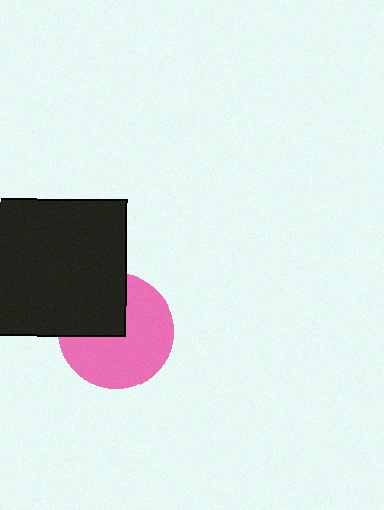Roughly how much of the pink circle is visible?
Most of it is visible (roughly 66%).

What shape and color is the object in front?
The object in front is a black square.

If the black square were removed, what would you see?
You would see the complete pink circle.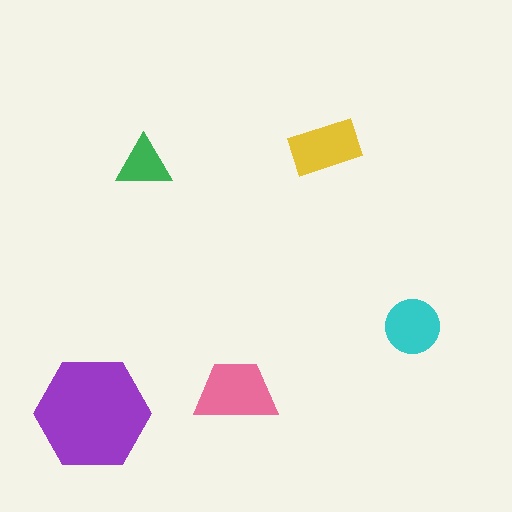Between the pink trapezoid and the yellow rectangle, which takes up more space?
The pink trapezoid.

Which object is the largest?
The purple hexagon.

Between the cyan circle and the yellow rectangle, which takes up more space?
The yellow rectangle.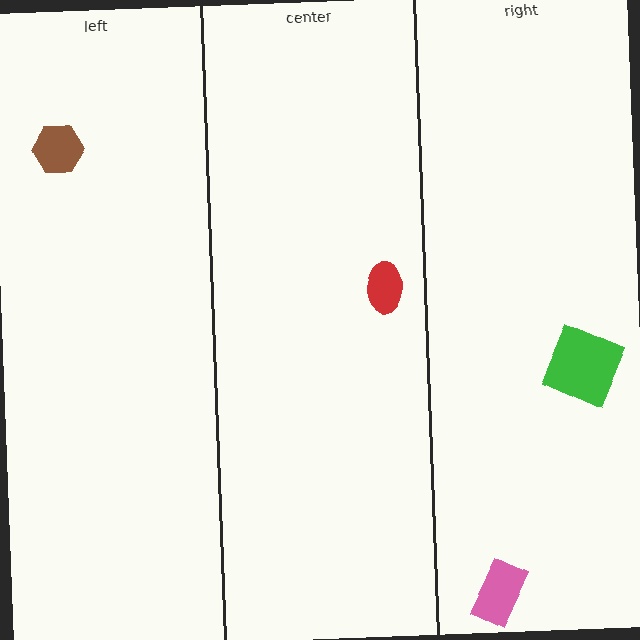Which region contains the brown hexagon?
The left region.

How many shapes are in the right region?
2.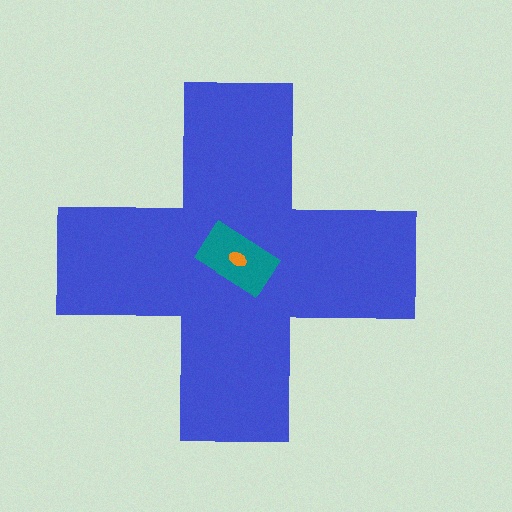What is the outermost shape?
The blue cross.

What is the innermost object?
The orange ellipse.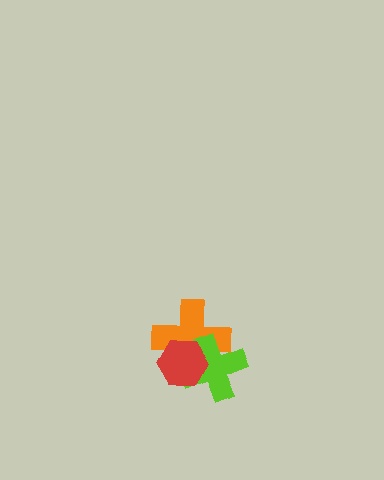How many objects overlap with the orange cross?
2 objects overlap with the orange cross.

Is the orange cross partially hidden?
Yes, it is partially covered by another shape.